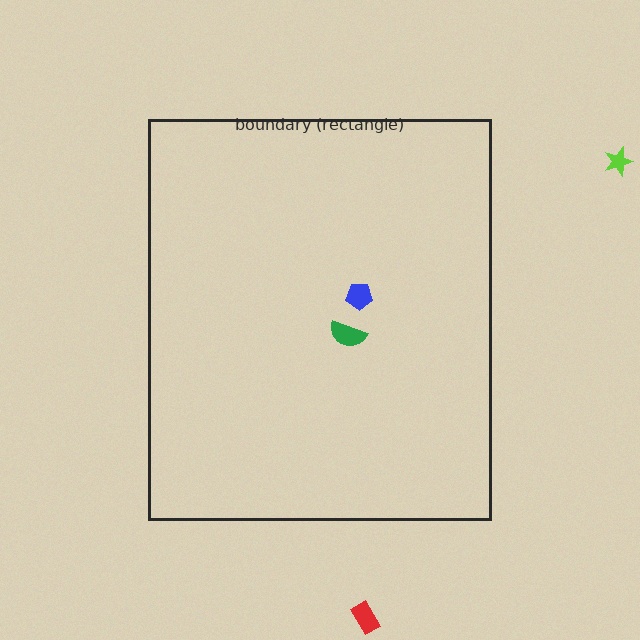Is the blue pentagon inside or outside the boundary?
Inside.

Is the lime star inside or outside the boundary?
Outside.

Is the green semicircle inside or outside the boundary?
Inside.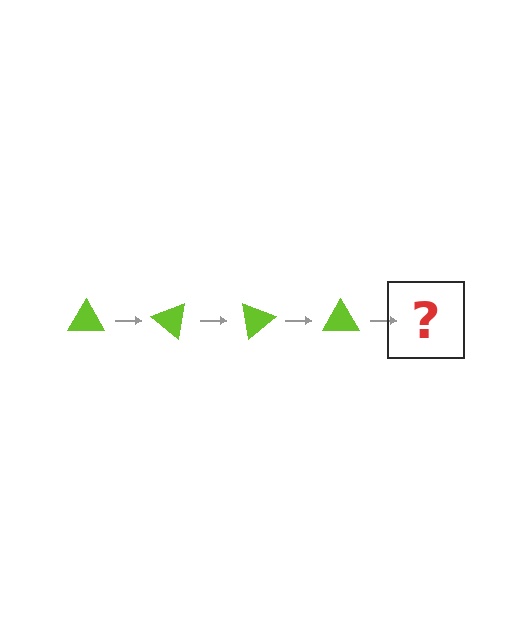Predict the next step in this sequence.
The next step is a lime triangle rotated 160 degrees.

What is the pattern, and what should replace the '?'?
The pattern is that the triangle rotates 40 degrees each step. The '?' should be a lime triangle rotated 160 degrees.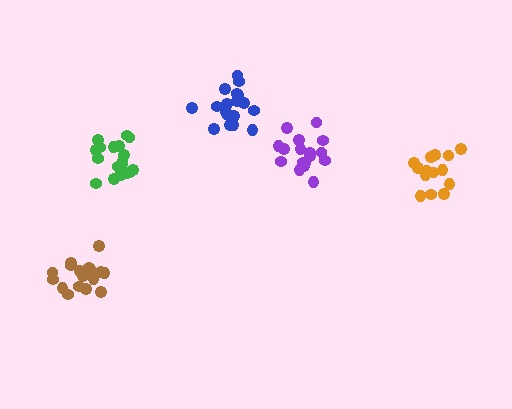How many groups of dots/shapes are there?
There are 5 groups.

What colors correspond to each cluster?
The clusters are colored: green, brown, blue, purple, orange.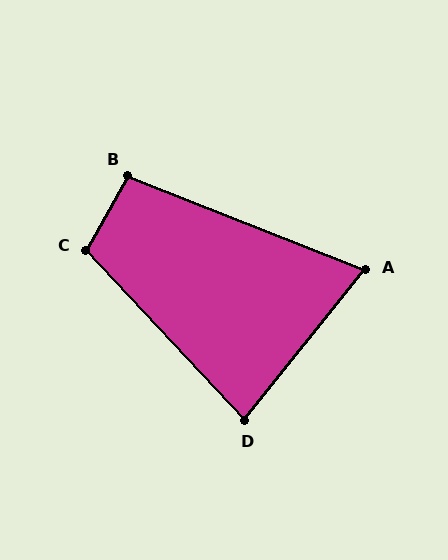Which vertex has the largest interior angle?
C, at approximately 107 degrees.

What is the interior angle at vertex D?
Approximately 82 degrees (acute).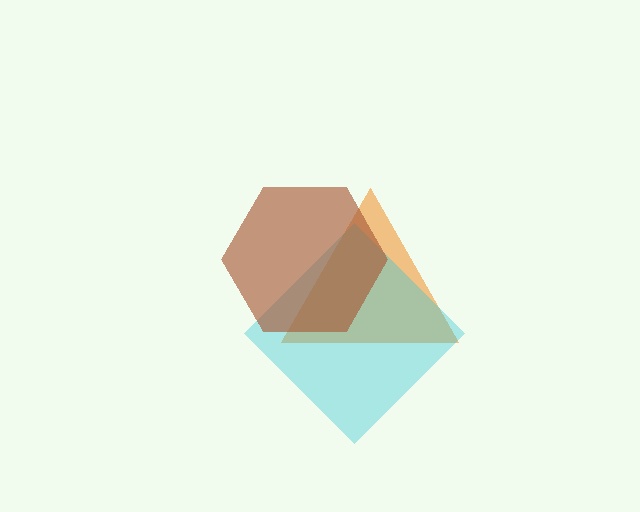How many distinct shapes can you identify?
There are 3 distinct shapes: an orange triangle, a cyan diamond, a brown hexagon.